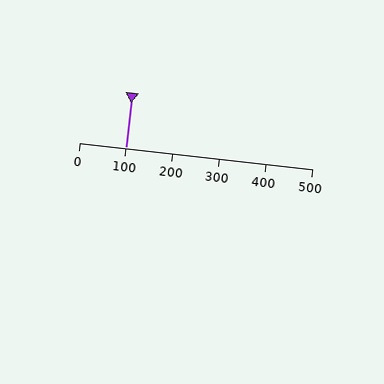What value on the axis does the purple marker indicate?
The marker indicates approximately 100.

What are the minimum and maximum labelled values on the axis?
The axis runs from 0 to 500.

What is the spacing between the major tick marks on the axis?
The major ticks are spaced 100 apart.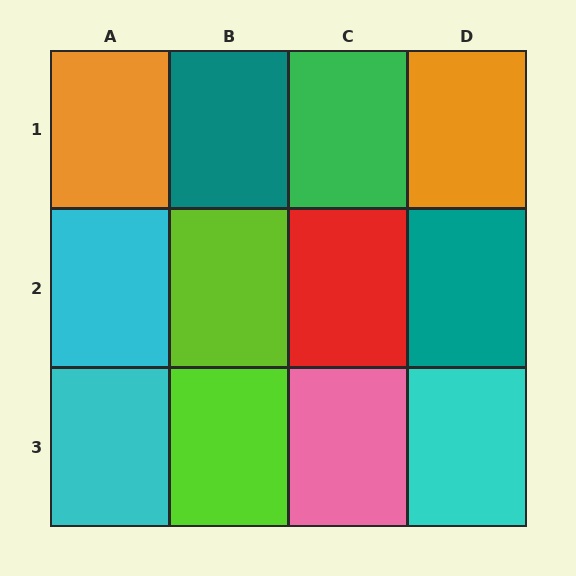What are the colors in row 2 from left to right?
Cyan, lime, red, teal.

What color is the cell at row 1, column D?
Orange.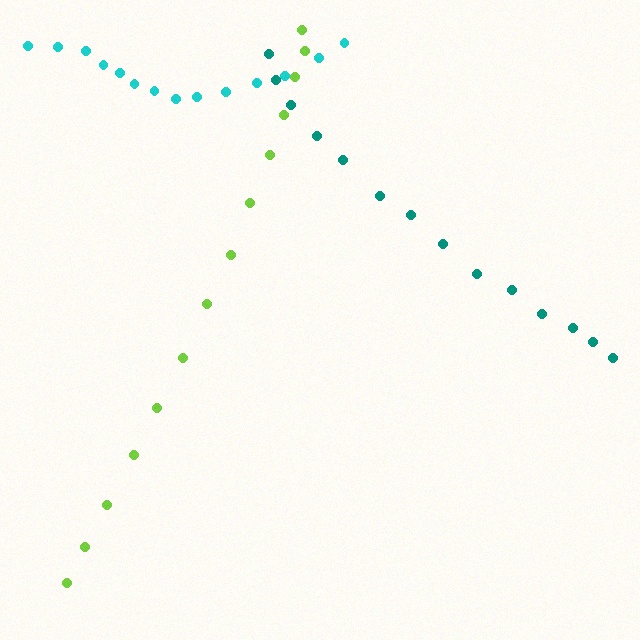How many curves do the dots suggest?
There are 3 distinct paths.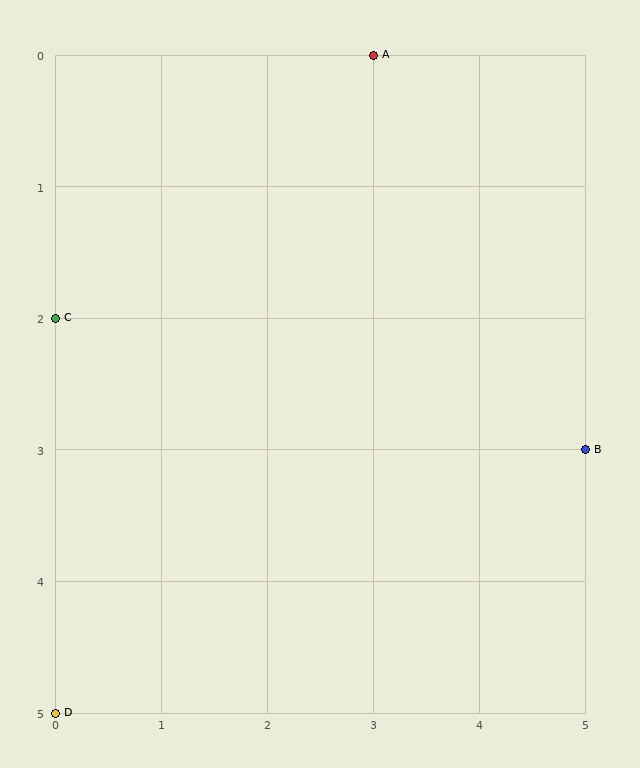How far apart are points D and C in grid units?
Points D and C are 3 rows apart.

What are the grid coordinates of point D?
Point D is at grid coordinates (0, 5).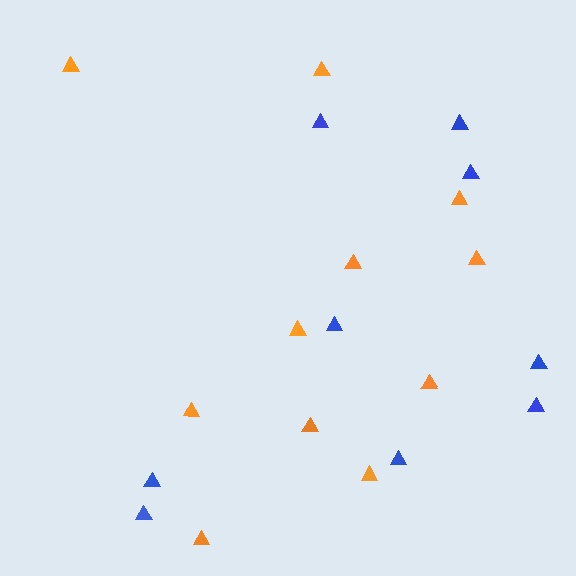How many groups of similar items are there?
There are 2 groups: one group of orange triangles (11) and one group of blue triangles (9).